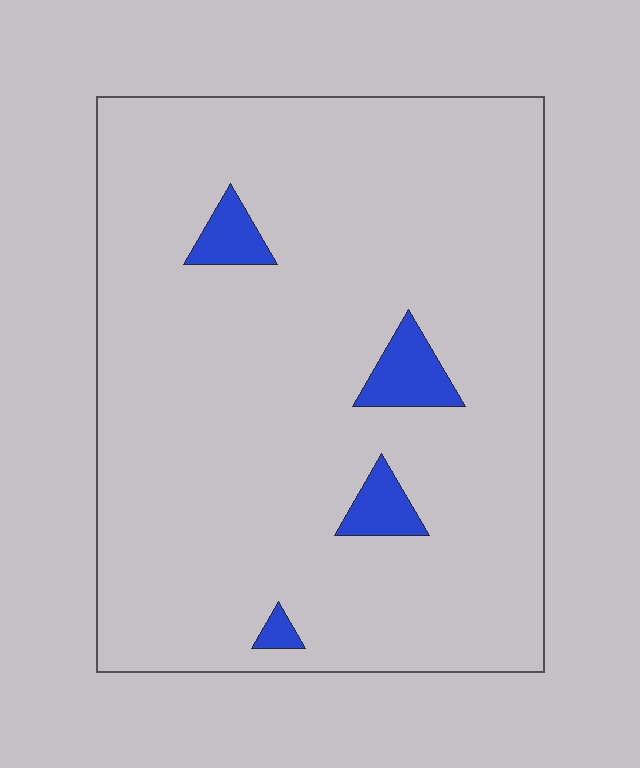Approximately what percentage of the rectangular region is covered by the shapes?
Approximately 5%.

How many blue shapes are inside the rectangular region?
4.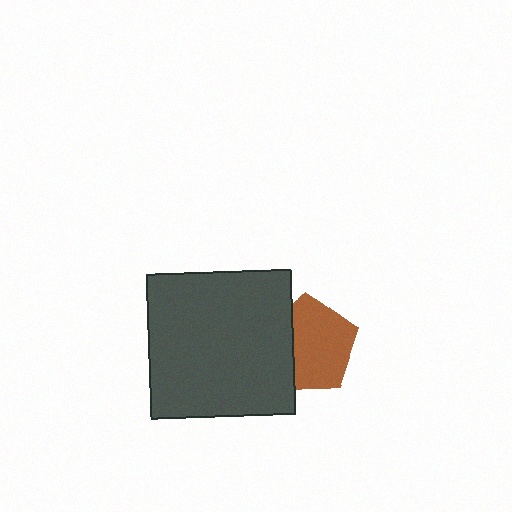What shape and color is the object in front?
The object in front is a dark gray square.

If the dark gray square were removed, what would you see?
You would see the complete brown pentagon.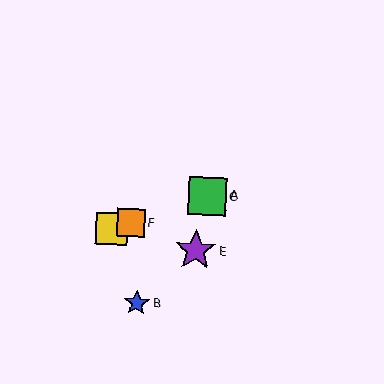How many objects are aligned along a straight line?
4 objects (A, C, D, F) are aligned along a straight line.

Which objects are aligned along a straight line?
Objects A, C, D, F are aligned along a straight line.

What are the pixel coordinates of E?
Object E is at (195, 250).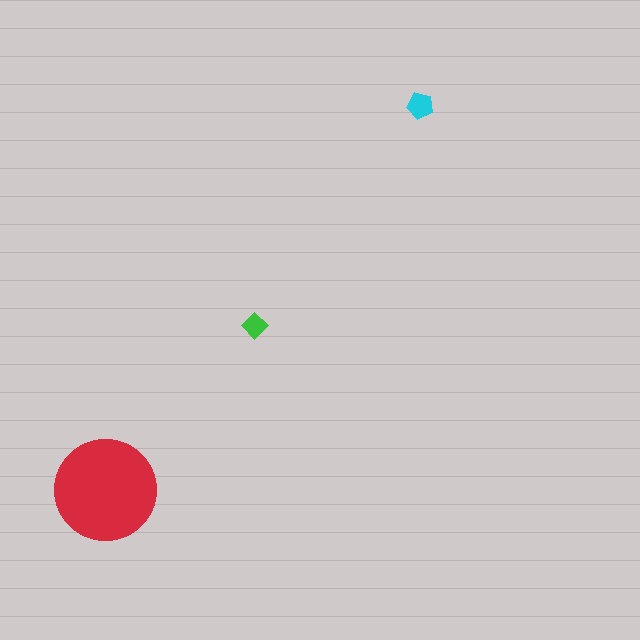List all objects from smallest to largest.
The green diamond, the cyan pentagon, the red circle.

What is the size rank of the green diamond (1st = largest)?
3rd.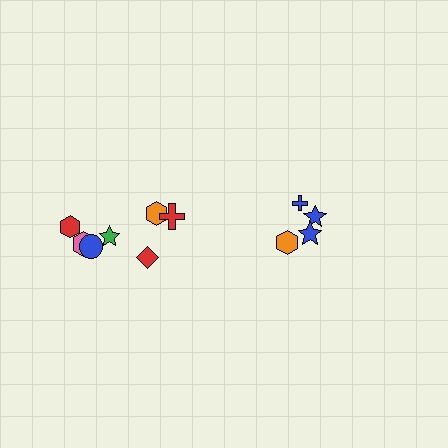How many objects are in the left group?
There are 7 objects.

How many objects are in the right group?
There are 4 objects.